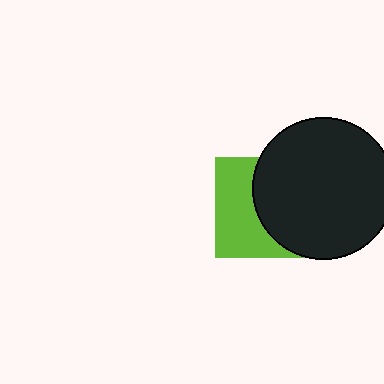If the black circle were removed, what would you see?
You would see the complete lime square.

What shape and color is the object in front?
The object in front is a black circle.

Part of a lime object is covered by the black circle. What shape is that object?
It is a square.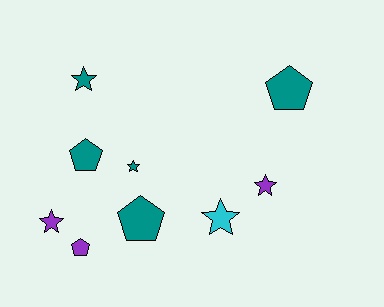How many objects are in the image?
There are 9 objects.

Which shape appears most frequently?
Star, with 5 objects.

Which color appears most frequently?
Teal, with 5 objects.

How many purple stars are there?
There are 2 purple stars.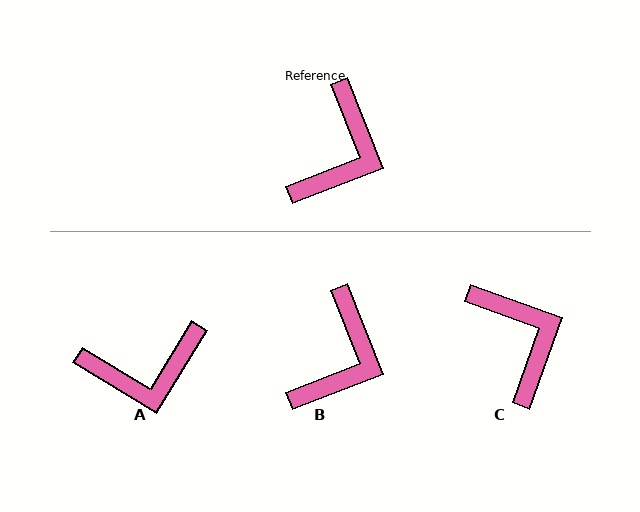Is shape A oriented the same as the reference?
No, it is off by about 53 degrees.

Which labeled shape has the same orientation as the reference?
B.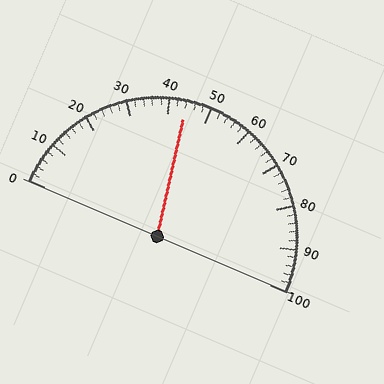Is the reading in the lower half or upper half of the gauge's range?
The reading is in the lower half of the range (0 to 100).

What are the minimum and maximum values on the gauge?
The gauge ranges from 0 to 100.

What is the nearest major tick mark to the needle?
The nearest major tick mark is 40.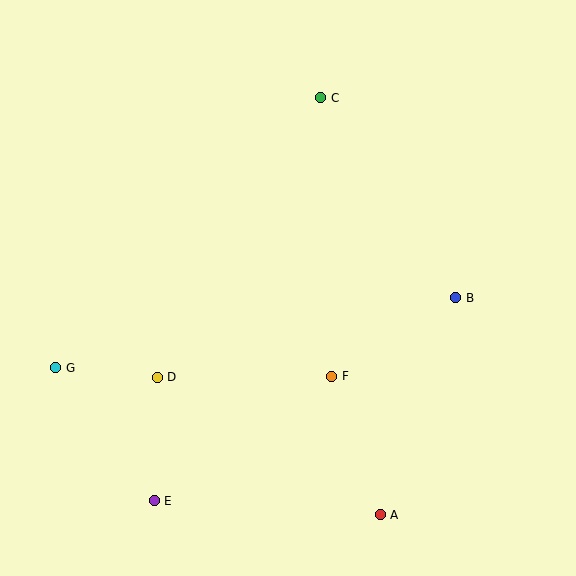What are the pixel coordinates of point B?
Point B is at (456, 298).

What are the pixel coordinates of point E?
Point E is at (154, 501).